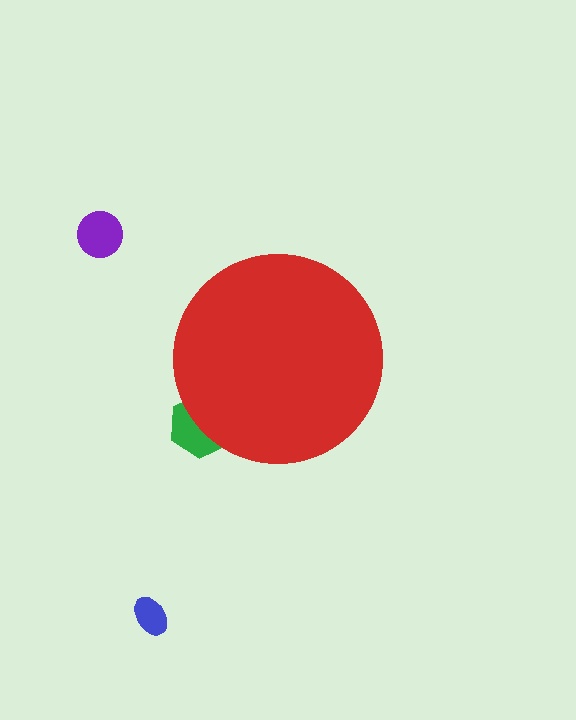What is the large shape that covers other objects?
A red circle.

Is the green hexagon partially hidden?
Yes, the green hexagon is partially hidden behind the red circle.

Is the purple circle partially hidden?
No, the purple circle is fully visible.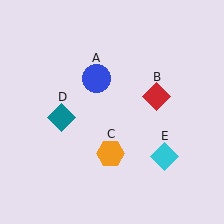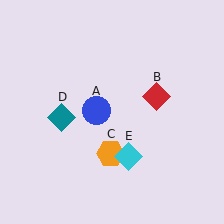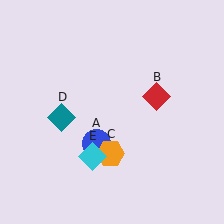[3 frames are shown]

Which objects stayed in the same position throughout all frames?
Red diamond (object B) and orange hexagon (object C) and teal diamond (object D) remained stationary.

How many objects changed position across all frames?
2 objects changed position: blue circle (object A), cyan diamond (object E).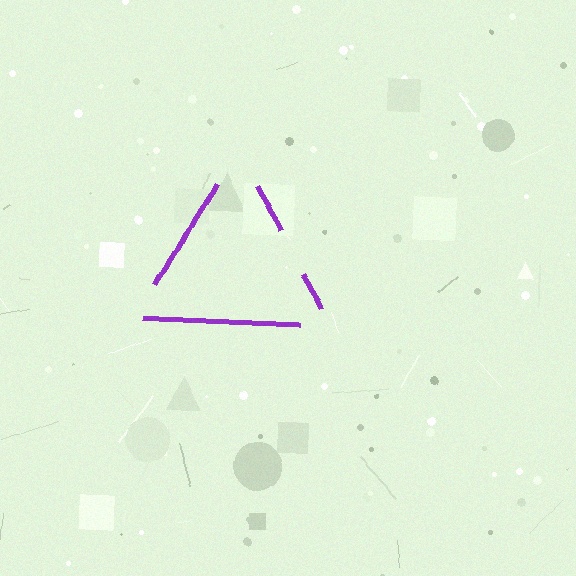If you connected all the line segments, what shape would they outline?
They would outline a triangle.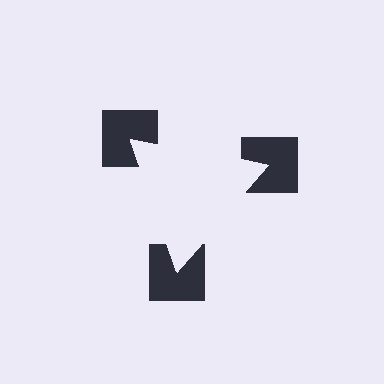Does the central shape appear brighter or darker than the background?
It typically appears slightly brighter than the background, even though no actual brightness change is drawn.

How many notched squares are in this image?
There are 3 — one at each vertex of the illusory triangle.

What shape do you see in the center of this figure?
An illusory triangle — its edges are inferred from the aligned wedge cuts in the notched squares, not physically drawn.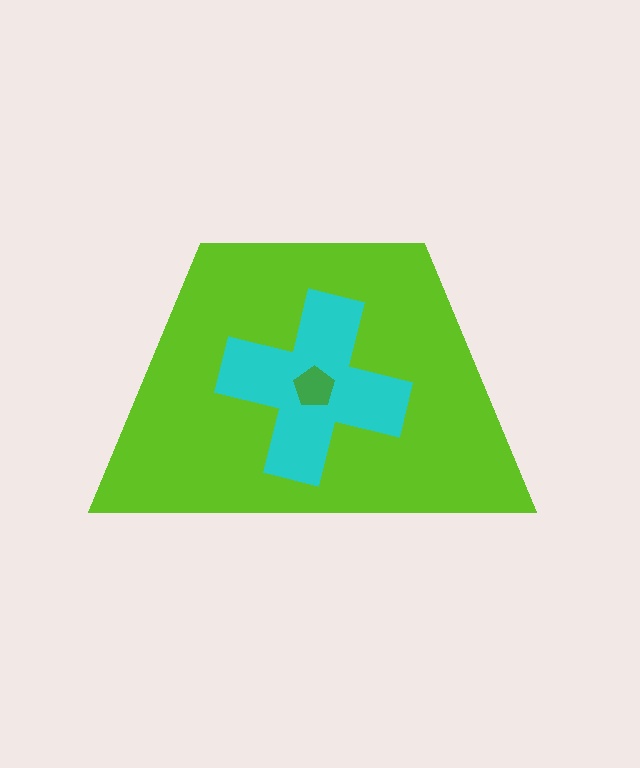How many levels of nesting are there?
3.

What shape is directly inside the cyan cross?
The green pentagon.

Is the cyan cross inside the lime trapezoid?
Yes.